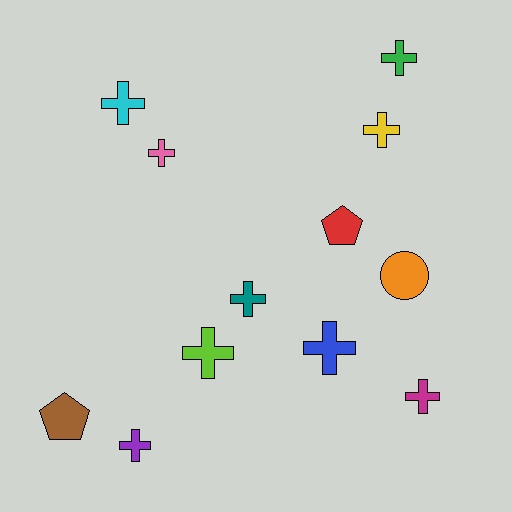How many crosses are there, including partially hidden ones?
There are 9 crosses.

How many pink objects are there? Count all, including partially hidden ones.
There is 1 pink object.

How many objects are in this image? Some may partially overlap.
There are 12 objects.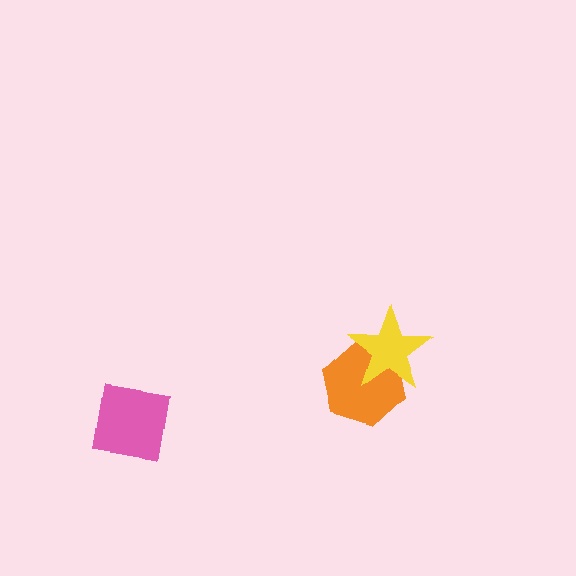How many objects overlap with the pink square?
0 objects overlap with the pink square.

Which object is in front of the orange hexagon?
The yellow star is in front of the orange hexagon.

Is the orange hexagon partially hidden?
Yes, it is partially covered by another shape.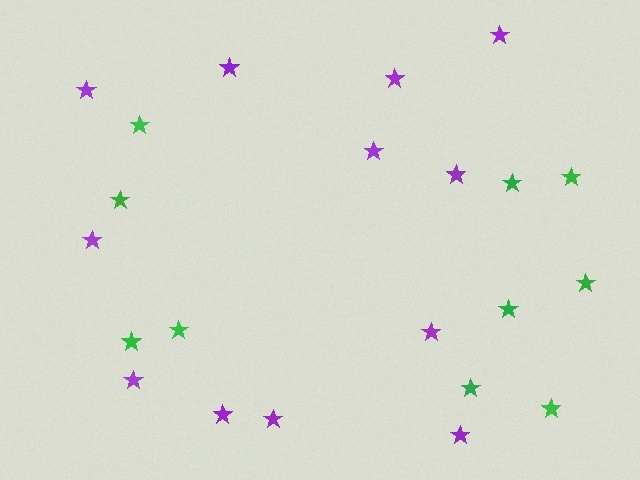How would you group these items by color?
There are 2 groups: one group of green stars (10) and one group of purple stars (12).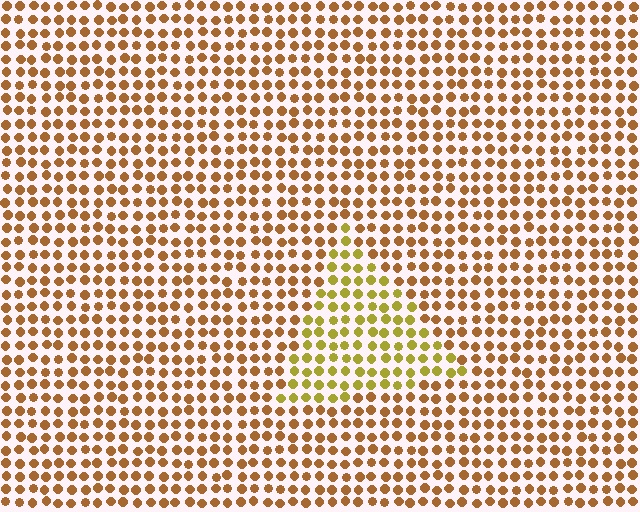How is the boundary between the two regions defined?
The boundary is defined purely by a slight shift in hue (about 31 degrees). Spacing, size, and orientation are identical on both sides.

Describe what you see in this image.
The image is filled with small brown elements in a uniform arrangement. A triangle-shaped region is visible where the elements are tinted to a slightly different hue, forming a subtle color boundary.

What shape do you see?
I see a triangle.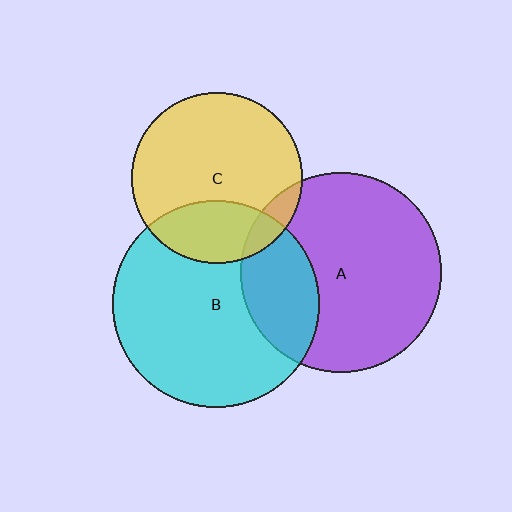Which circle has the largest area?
Circle B (cyan).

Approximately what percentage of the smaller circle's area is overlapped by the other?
Approximately 10%.